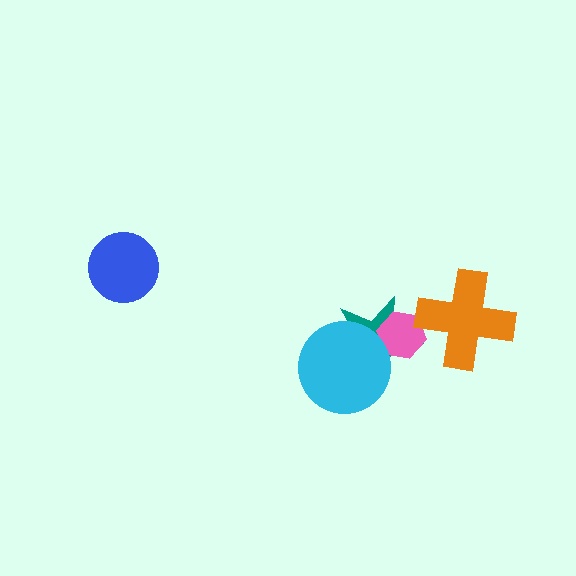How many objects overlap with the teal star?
2 objects overlap with the teal star.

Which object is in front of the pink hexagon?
The orange cross is in front of the pink hexagon.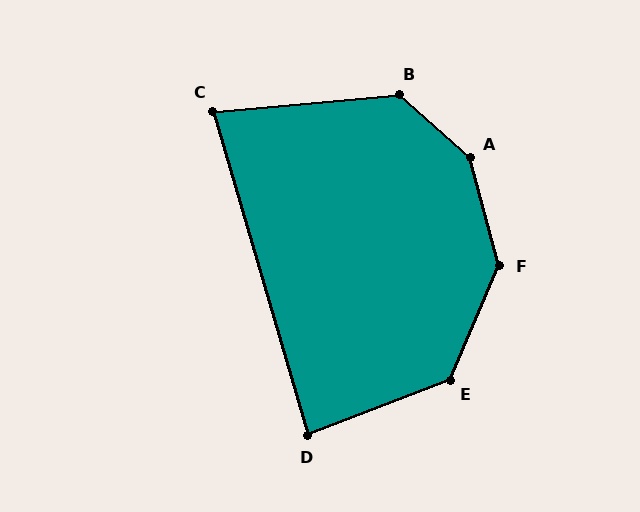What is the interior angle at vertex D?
Approximately 85 degrees (approximately right).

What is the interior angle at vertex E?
Approximately 135 degrees (obtuse).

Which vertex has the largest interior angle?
A, at approximately 147 degrees.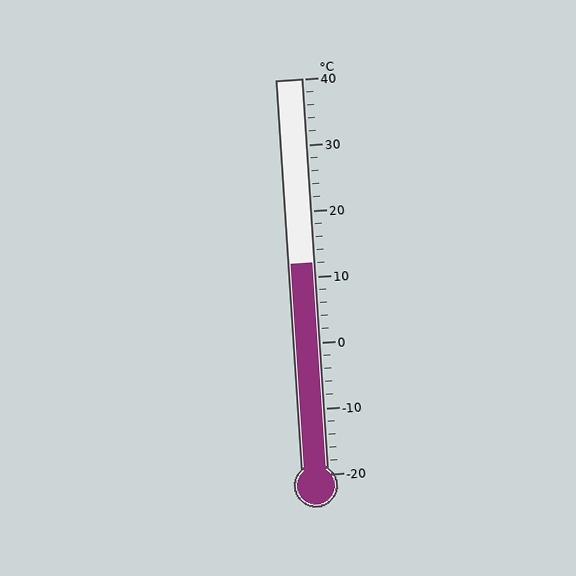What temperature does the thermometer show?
The thermometer shows approximately 12°C.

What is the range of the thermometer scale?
The thermometer scale ranges from -20°C to 40°C.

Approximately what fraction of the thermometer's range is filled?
The thermometer is filled to approximately 55% of its range.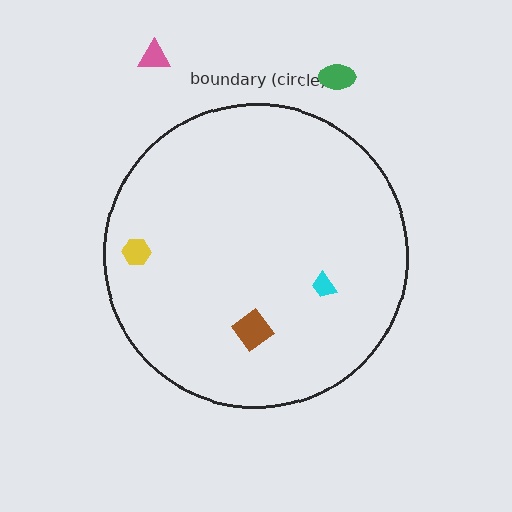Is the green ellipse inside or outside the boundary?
Outside.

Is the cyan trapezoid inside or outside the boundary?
Inside.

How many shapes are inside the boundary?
3 inside, 2 outside.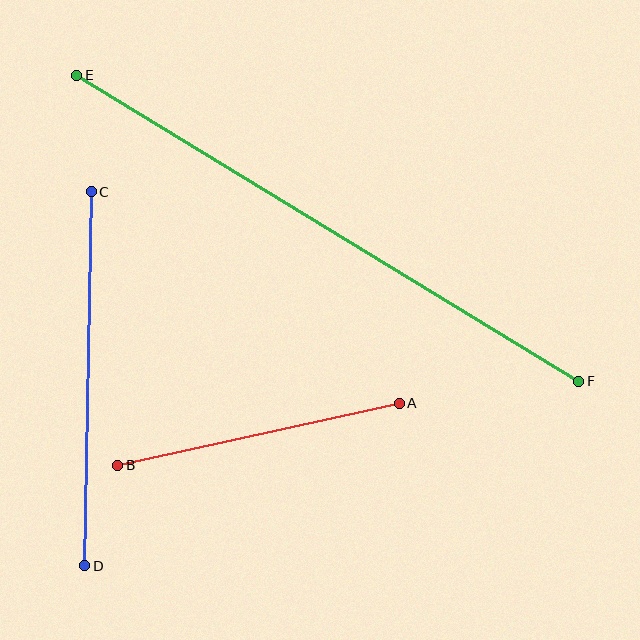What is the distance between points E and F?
The distance is approximately 588 pixels.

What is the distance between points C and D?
The distance is approximately 374 pixels.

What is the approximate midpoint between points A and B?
The midpoint is at approximately (259, 434) pixels.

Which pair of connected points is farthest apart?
Points E and F are farthest apart.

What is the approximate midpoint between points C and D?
The midpoint is at approximately (88, 379) pixels.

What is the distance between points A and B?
The distance is approximately 288 pixels.